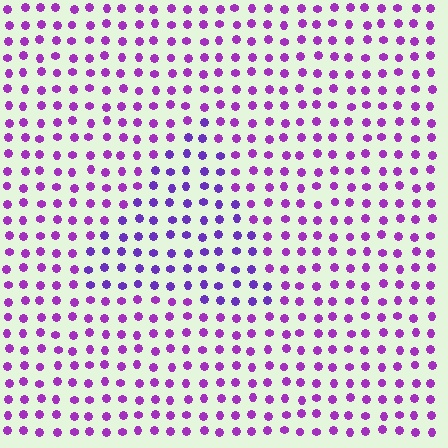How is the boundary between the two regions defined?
The boundary is defined purely by a slight shift in hue (about 25 degrees). Spacing, size, and orientation are identical on both sides.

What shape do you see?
I see a triangle.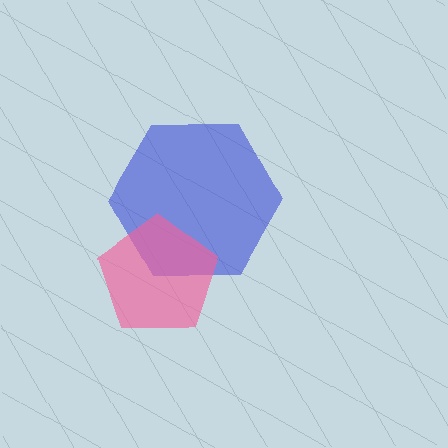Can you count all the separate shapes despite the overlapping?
Yes, there are 2 separate shapes.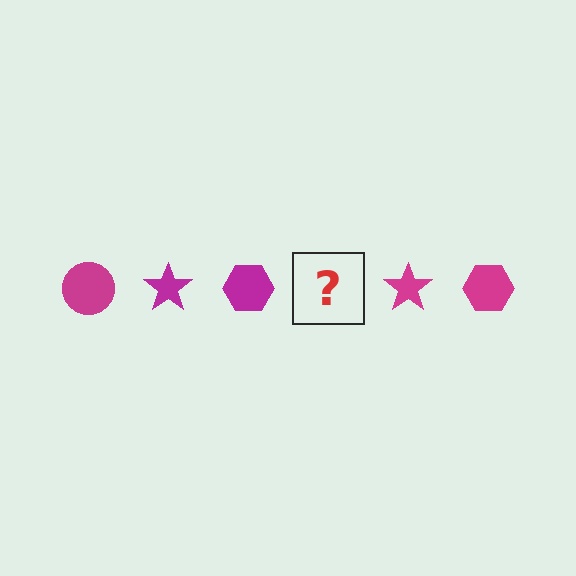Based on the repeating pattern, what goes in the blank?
The blank should be a magenta circle.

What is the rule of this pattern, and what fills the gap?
The rule is that the pattern cycles through circle, star, hexagon shapes in magenta. The gap should be filled with a magenta circle.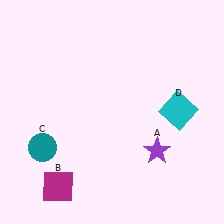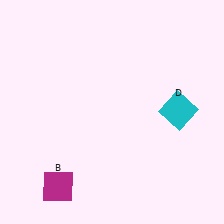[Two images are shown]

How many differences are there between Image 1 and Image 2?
There are 2 differences between the two images.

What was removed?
The teal circle (C), the purple star (A) were removed in Image 2.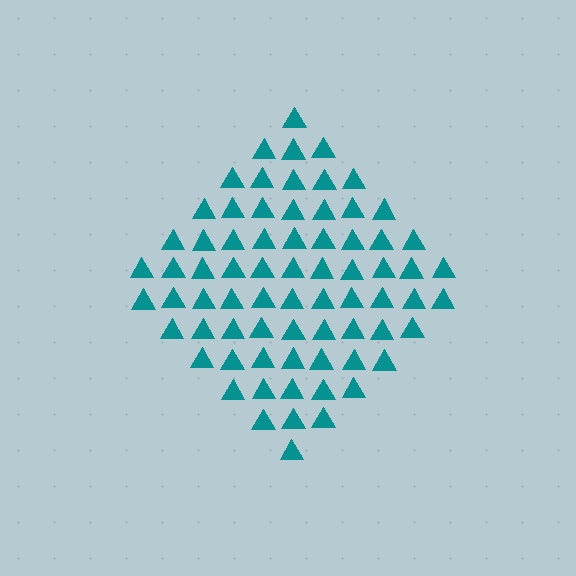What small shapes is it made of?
It is made of small triangles.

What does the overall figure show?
The overall figure shows a diamond.